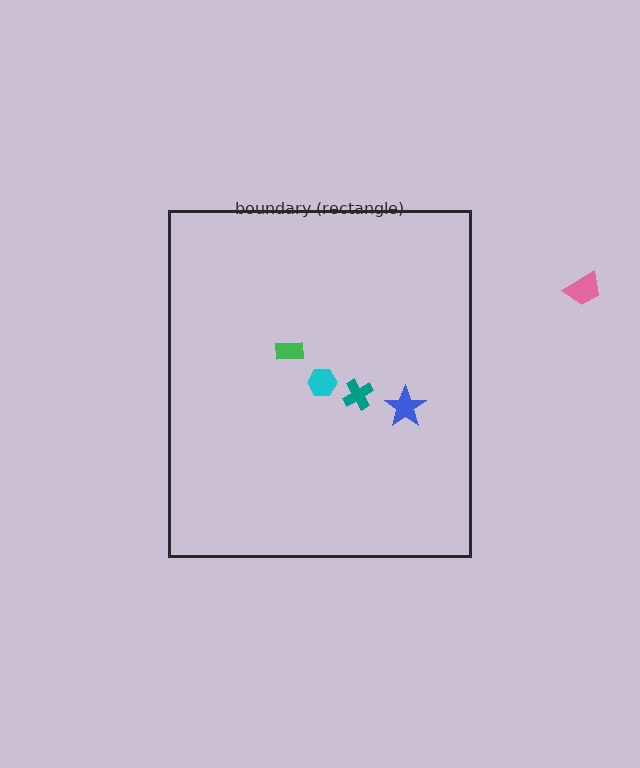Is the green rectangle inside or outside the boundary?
Inside.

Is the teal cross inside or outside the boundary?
Inside.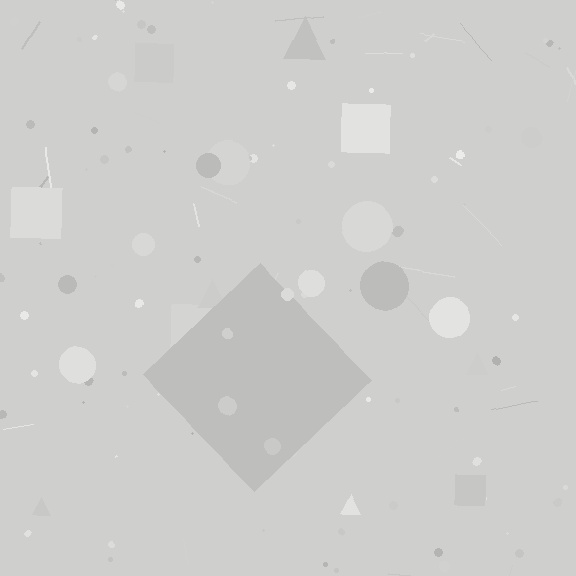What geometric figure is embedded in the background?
A diamond is embedded in the background.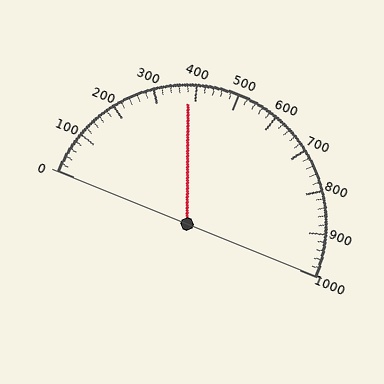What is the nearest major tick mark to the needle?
The nearest major tick mark is 400.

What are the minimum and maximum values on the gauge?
The gauge ranges from 0 to 1000.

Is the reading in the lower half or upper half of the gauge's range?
The reading is in the lower half of the range (0 to 1000).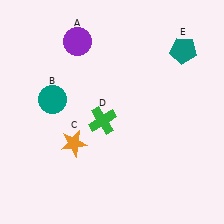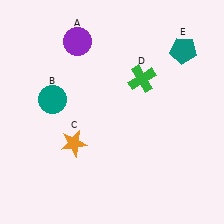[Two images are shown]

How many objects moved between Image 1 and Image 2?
1 object moved between the two images.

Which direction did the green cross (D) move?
The green cross (D) moved up.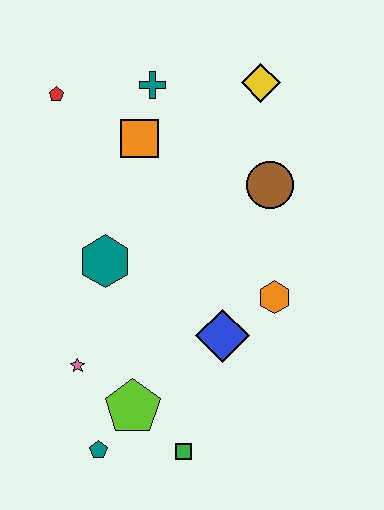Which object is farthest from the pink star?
The yellow diamond is farthest from the pink star.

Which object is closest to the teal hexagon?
The pink star is closest to the teal hexagon.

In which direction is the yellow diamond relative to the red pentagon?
The yellow diamond is to the right of the red pentagon.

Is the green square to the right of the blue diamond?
No